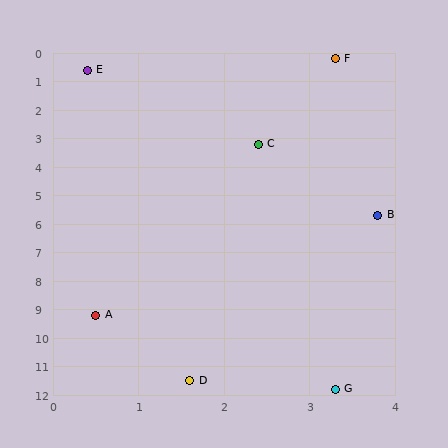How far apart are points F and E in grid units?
Points F and E are about 2.9 grid units apart.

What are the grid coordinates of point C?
Point C is at approximately (2.4, 3.2).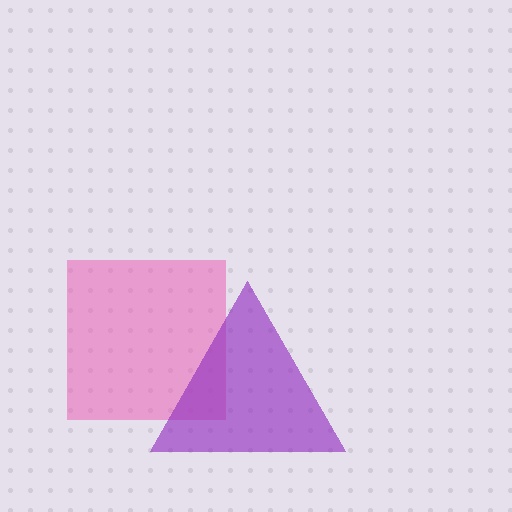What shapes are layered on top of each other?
The layered shapes are: a pink square, a purple triangle.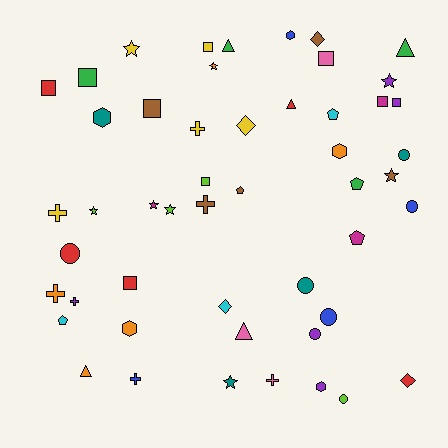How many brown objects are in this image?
There are 5 brown objects.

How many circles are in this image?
There are 7 circles.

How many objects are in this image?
There are 50 objects.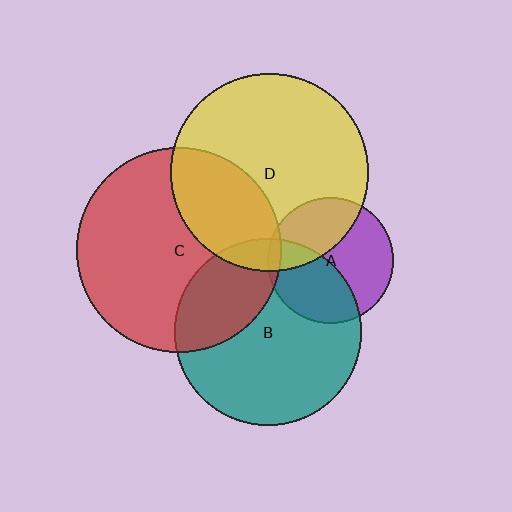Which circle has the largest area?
Circle C (red).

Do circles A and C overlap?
Yes.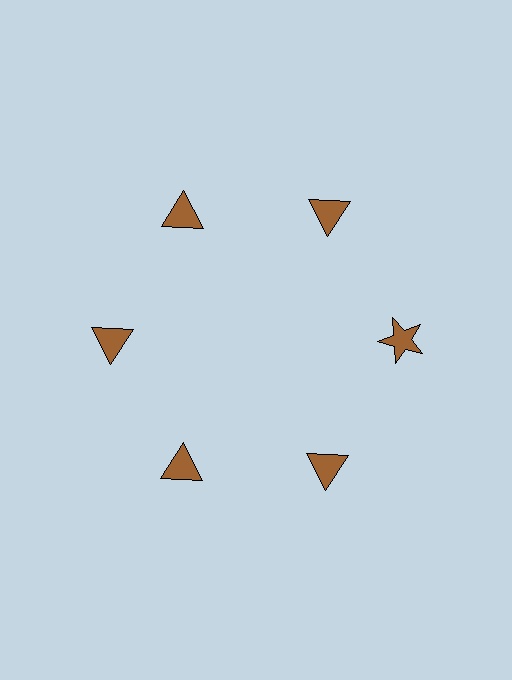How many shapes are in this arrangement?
There are 6 shapes arranged in a ring pattern.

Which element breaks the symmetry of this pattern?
The brown star at roughly the 3 o'clock position breaks the symmetry. All other shapes are brown triangles.